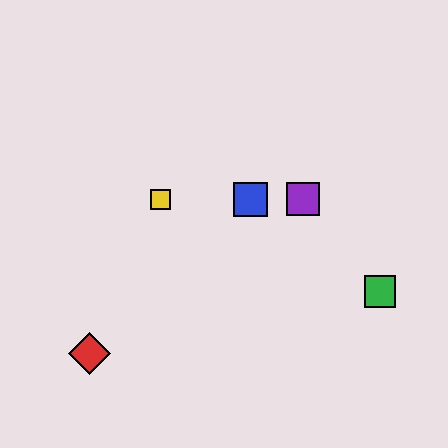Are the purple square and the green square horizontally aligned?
No, the purple square is at y≈199 and the green square is at y≈292.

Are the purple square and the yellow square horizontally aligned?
Yes, both are at y≈199.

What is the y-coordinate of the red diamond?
The red diamond is at y≈353.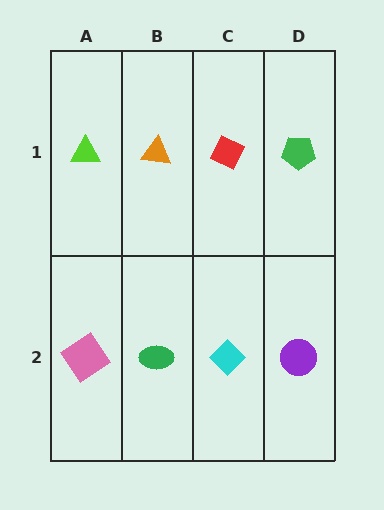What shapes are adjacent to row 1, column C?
A cyan diamond (row 2, column C), an orange triangle (row 1, column B), a green pentagon (row 1, column D).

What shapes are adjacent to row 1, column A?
A pink diamond (row 2, column A), an orange triangle (row 1, column B).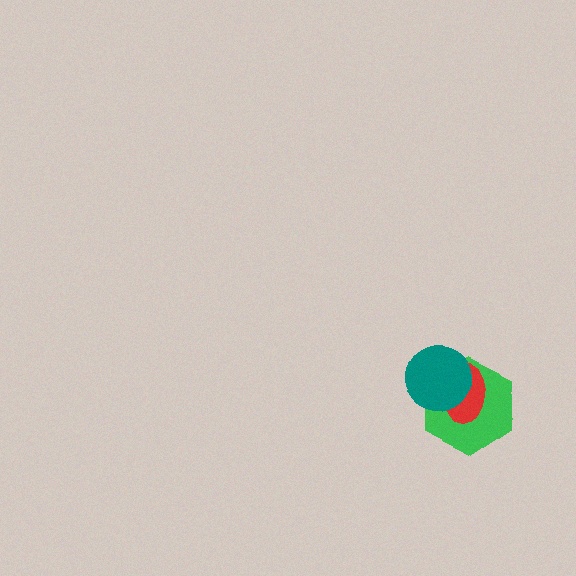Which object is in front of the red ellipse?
The teal circle is in front of the red ellipse.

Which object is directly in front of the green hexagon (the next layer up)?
The red ellipse is directly in front of the green hexagon.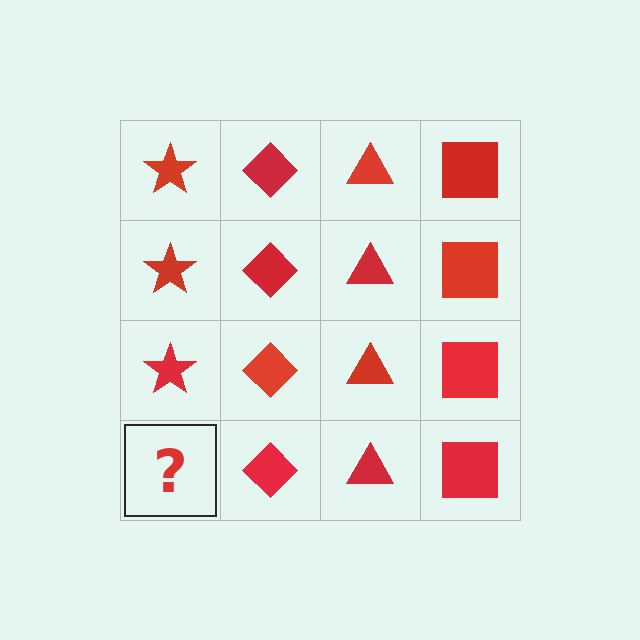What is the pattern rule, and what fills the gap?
The rule is that each column has a consistent shape. The gap should be filled with a red star.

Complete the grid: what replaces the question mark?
The question mark should be replaced with a red star.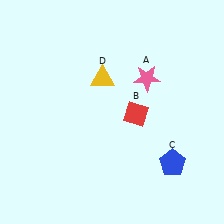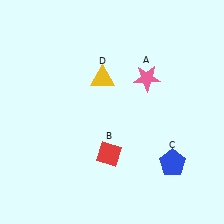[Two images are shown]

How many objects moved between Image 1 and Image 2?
1 object moved between the two images.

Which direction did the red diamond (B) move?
The red diamond (B) moved down.